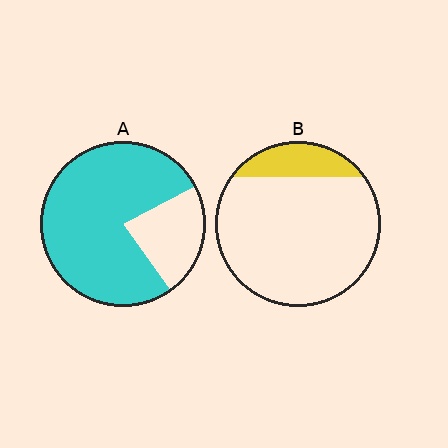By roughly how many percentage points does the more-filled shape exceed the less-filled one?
By roughly 60 percentage points (A over B).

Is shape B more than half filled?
No.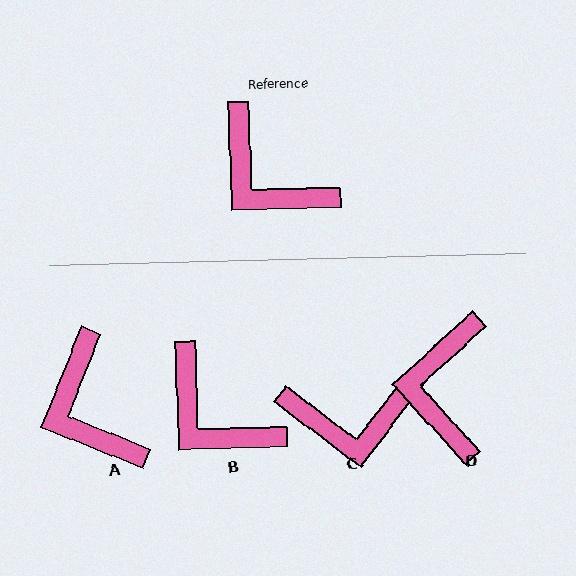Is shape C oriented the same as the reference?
No, it is off by about 51 degrees.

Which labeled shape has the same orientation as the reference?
B.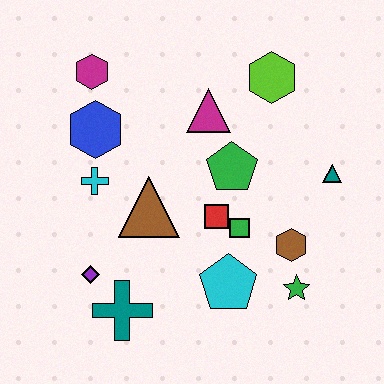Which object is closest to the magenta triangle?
The green pentagon is closest to the magenta triangle.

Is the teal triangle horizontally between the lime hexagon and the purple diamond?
No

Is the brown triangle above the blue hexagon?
No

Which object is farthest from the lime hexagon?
The teal cross is farthest from the lime hexagon.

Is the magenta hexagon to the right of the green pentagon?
No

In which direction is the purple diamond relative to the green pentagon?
The purple diamond is to the left of the green pentagon.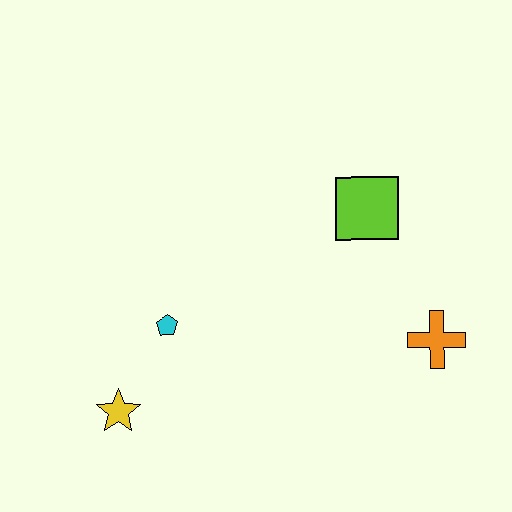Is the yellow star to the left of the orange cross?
Yes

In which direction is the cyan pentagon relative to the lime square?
The cyan pentagon is to the left of the lime square.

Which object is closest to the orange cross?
The lime square is closest to the orange cross.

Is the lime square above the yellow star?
Yes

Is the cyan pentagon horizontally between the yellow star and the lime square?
Yes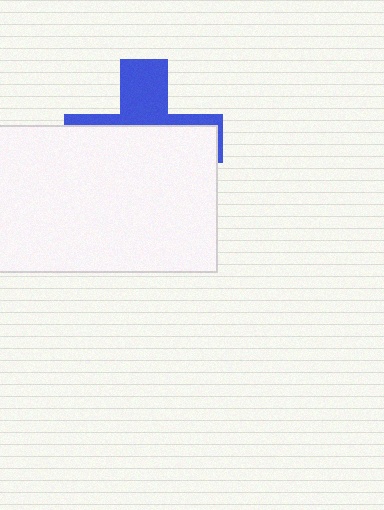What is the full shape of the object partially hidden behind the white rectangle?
The partially hidden object is a blue cross.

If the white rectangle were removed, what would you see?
You would see the complete blue cross.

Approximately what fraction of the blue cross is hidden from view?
Roughly 64% of the blue cross is hidden behind the white rectangle.